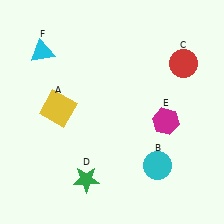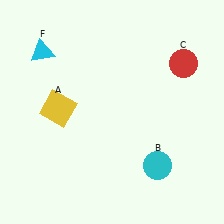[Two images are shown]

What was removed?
The green star (D), the magenta hexagon (E) were removed in Image 2.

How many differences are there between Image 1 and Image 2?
There are 2 differences between the two images.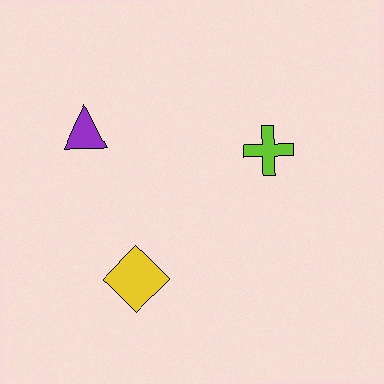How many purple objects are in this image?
There is 1 purple object.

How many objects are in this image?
There are 3 objects.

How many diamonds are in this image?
There is 1 diamond.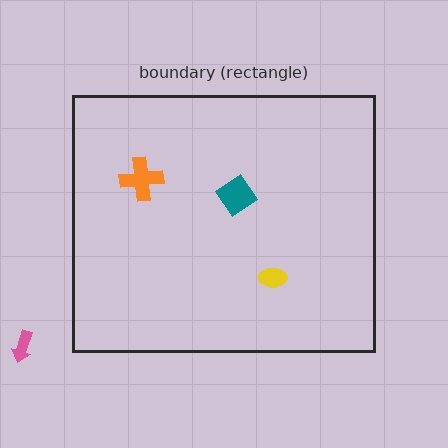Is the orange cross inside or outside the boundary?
Inside.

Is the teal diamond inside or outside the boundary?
Inside.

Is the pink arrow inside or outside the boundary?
Outside.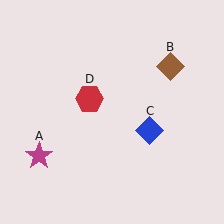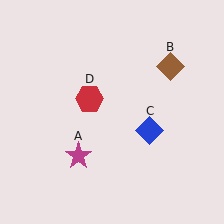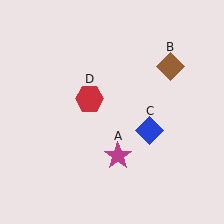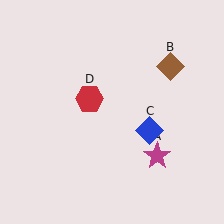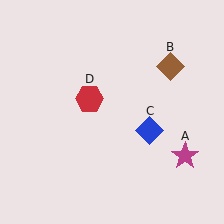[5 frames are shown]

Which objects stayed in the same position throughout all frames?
Brown diamond (object B) and blue diamond (object C) and red hexagon (object D) remained stationary.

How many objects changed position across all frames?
1 object changed position: magenta star (object A).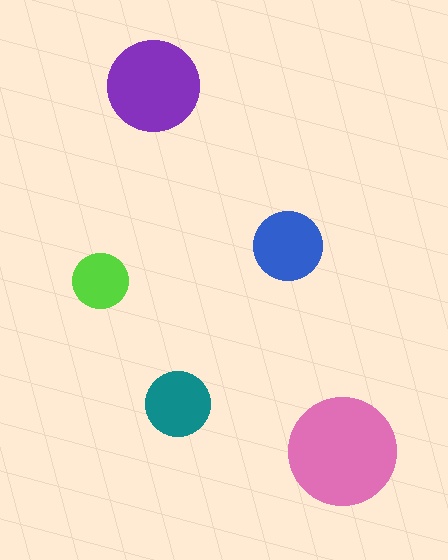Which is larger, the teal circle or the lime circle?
The teal one.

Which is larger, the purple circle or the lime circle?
The purple one.